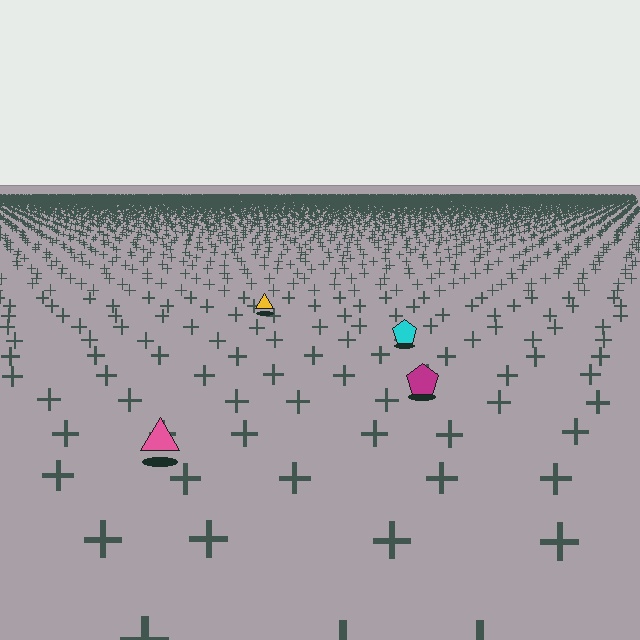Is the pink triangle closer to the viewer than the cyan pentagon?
Yes. The pink triangle is closer — you can tell from the texture gradient: the ground texture is coarser near it.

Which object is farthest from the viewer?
The yellow triangle is farthest from the viewer. It appears smaller and the ground texture around it is denser.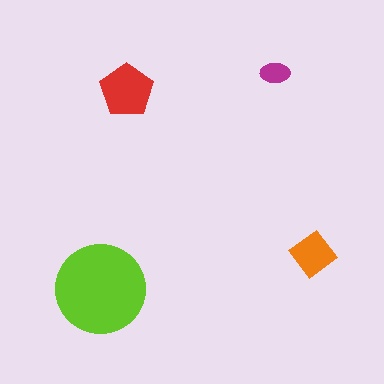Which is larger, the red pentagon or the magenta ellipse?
The red pentagon.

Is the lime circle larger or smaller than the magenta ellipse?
Larger.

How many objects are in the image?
There are 4 objects in the image.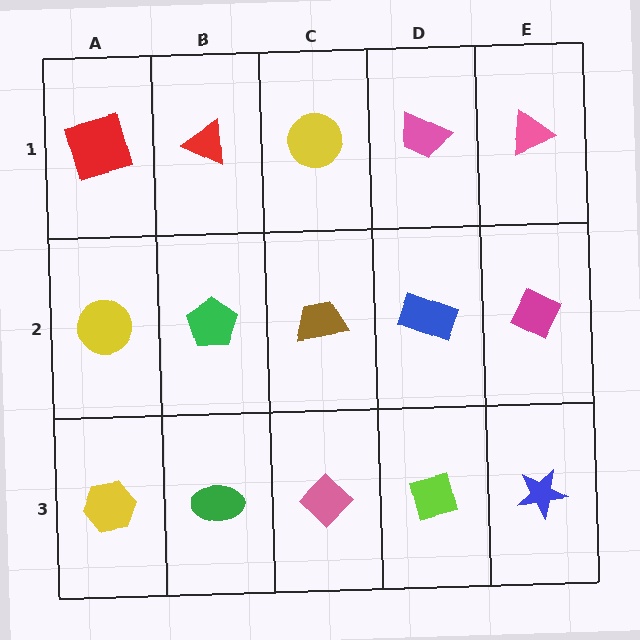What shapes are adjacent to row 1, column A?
A yellow circle (row 2, column A), a red triangle (row 1, column B).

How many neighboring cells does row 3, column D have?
3.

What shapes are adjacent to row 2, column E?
A pink triangle (row 1, column E), a blue star (row 3, column E), a blue rectangle (row 2, column D).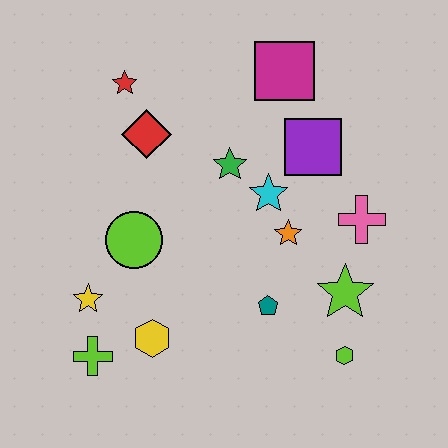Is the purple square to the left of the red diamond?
No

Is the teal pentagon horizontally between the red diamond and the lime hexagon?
Yes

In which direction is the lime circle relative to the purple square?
The lime circle is to the left of the purple square.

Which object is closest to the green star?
The cyan star is closest to the green star.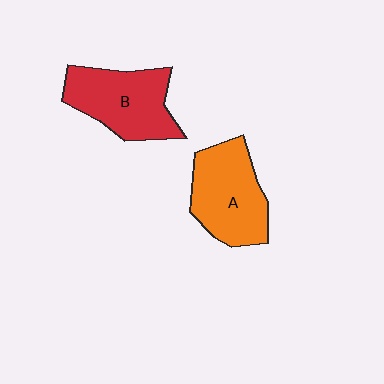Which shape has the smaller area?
Shape B (red).